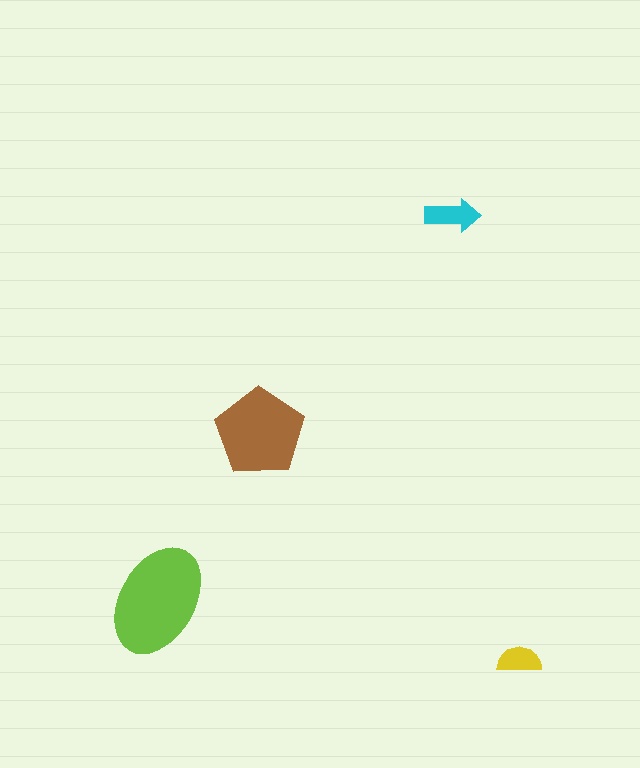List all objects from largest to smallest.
The lime ellipse, the brown pentagon, the cyan arrow, the yellow semicircle.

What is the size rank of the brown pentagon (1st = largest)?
2nd.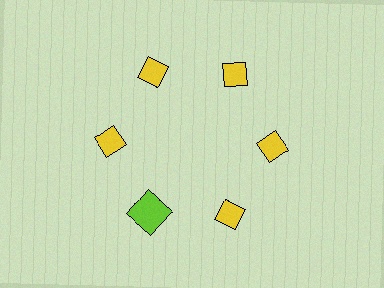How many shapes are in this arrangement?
There are 6 shapes arranged in a ring pattern.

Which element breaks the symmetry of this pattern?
The lime square at roughly the 7 o'clock position breaks the symmetry. All other shapes are yellow diamonds.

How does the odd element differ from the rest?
It differs in both color (lime instead of yellow) and shape (square instead of diamond).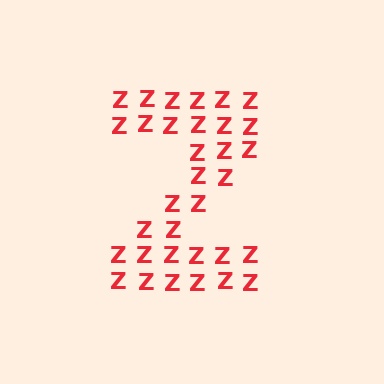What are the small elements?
The small elements are letter Z's.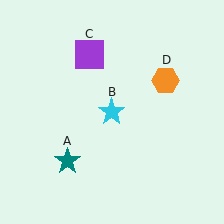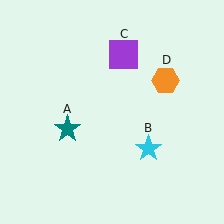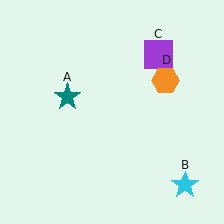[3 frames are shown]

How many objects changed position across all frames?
3 objects changed position: teal star (object A), cyan star (object B), purple square (object C).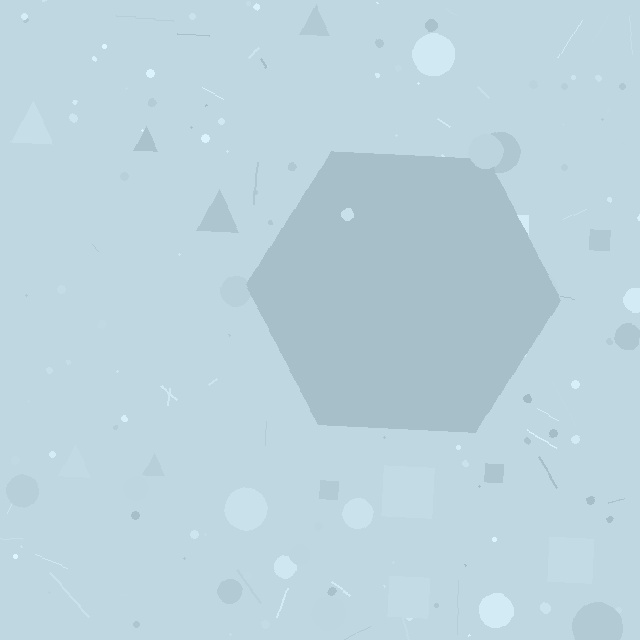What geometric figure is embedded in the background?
A hexagon is embedded in the background.